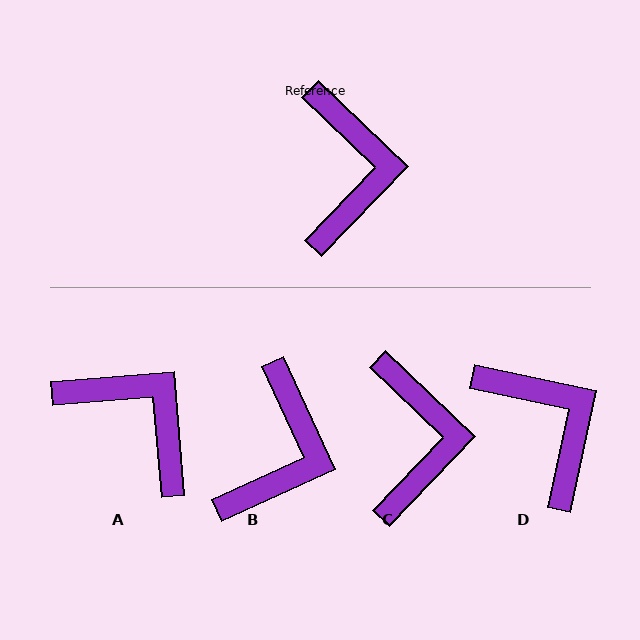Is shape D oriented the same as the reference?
No, it is off by about 32 degrees.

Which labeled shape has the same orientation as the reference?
C.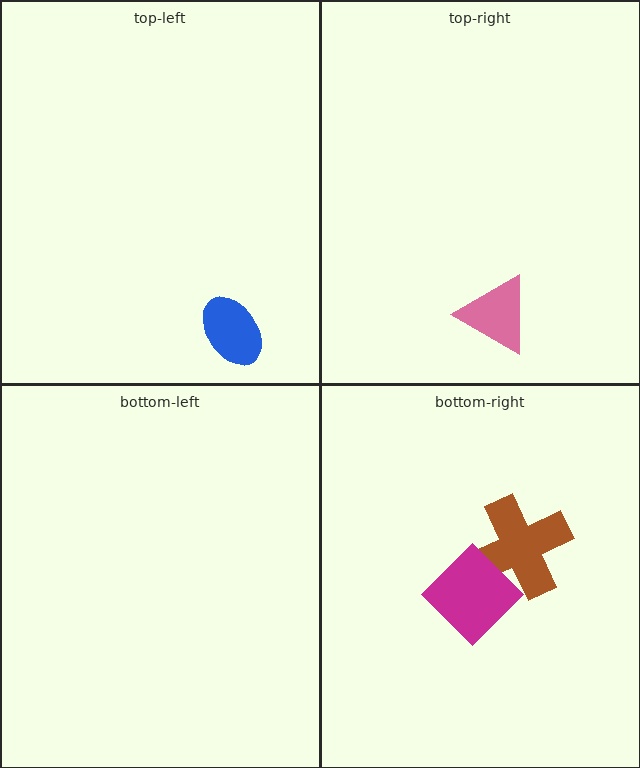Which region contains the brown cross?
The bottom-right region.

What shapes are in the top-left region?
The blue ellipse.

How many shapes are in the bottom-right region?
2.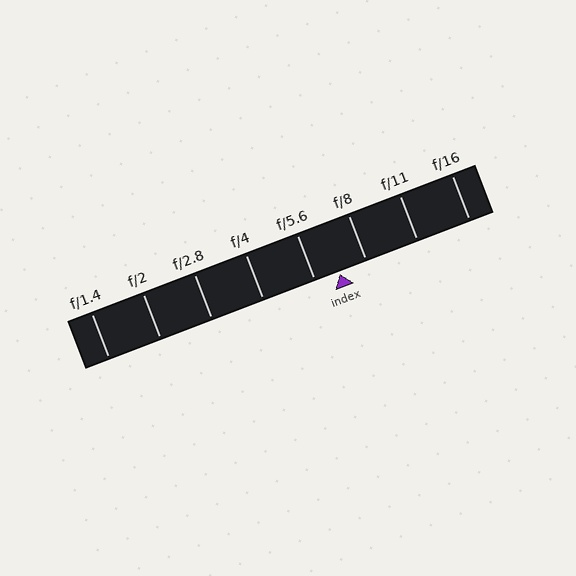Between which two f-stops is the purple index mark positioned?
The index mark is between f/5.6 and f/8.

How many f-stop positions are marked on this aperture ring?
There are 8 f-stop positions marked.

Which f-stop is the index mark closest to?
The index mark is closest to f/5.6.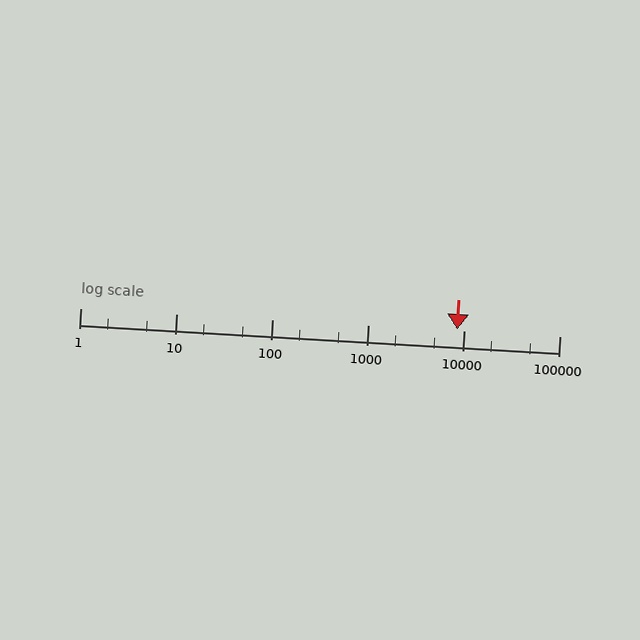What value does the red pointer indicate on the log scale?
The pointer indicates approximately 8600.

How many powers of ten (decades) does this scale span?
The scale spans 5 decades, from 1 to 100000.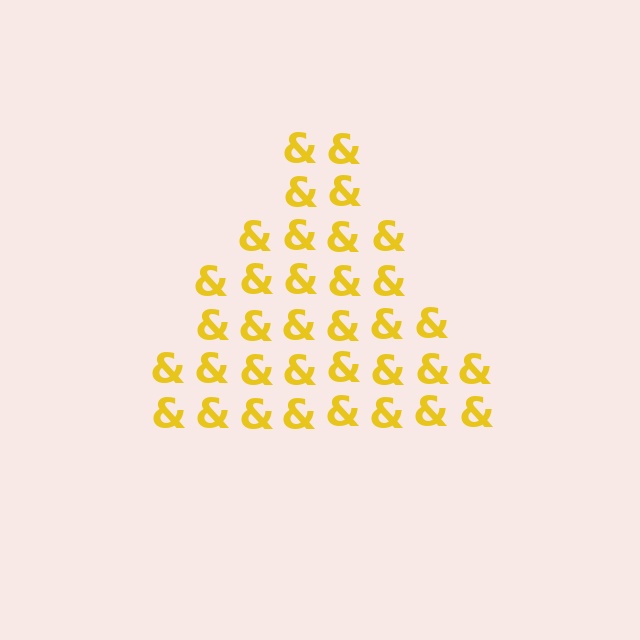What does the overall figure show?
The overall figure shows a triangle.